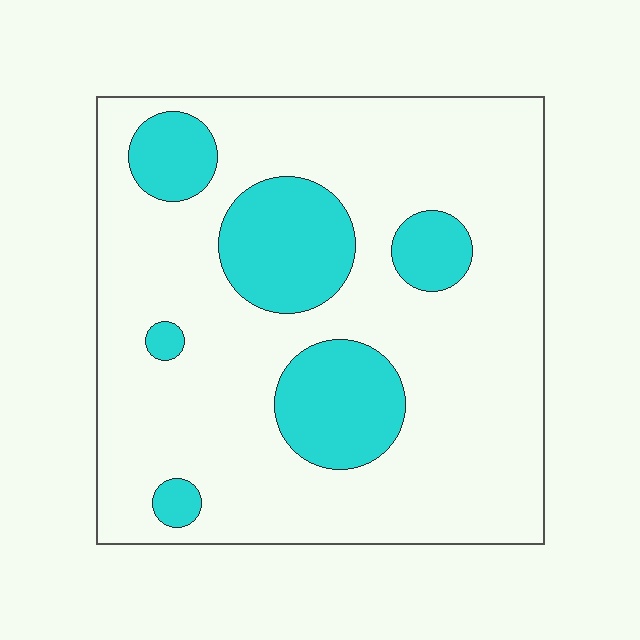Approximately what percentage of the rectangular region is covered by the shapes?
Approximately 20%.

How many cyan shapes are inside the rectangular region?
6.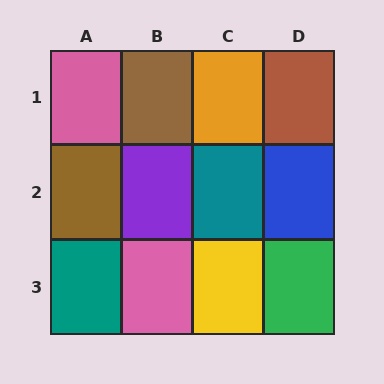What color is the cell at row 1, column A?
Pink.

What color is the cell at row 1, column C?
Orange.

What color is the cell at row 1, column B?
Brown.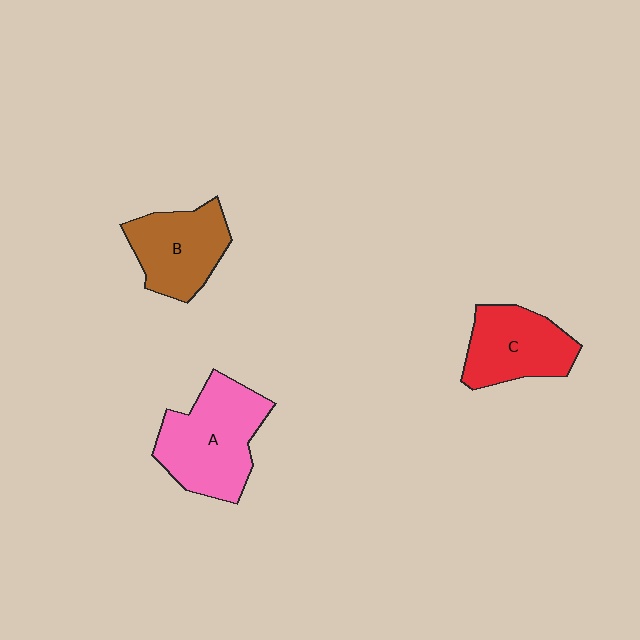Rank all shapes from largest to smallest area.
From largest to smallest: A (pink), B (brown), C (red).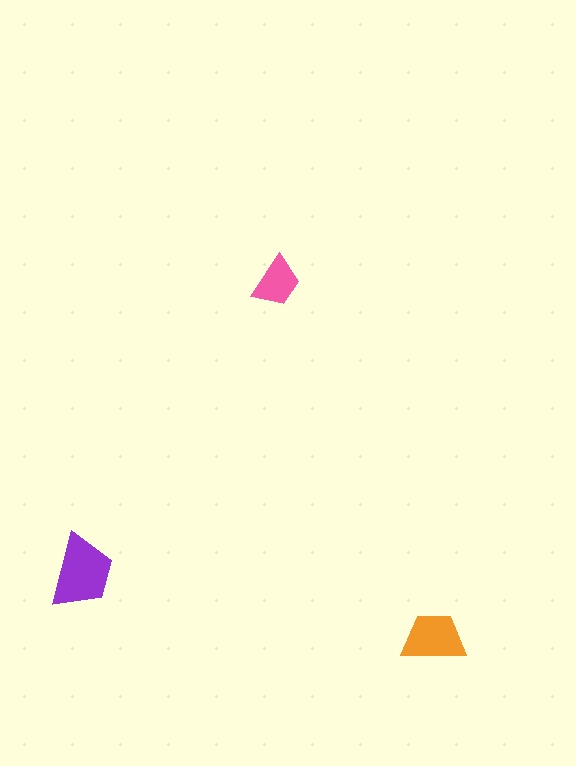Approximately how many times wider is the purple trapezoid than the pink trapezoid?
About 1.5 times wider.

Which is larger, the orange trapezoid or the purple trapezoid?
The purple one.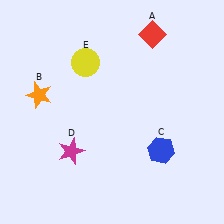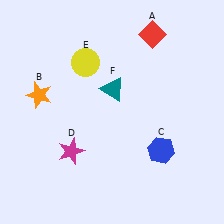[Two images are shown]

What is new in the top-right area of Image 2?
A teal triangle (F) was added in the top-right area of Image 2.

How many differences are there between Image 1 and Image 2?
There is 1 difference between the two images.